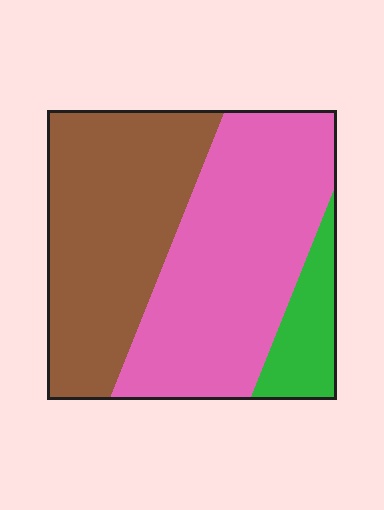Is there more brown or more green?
Brown.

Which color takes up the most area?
Pink, at roughly 45%.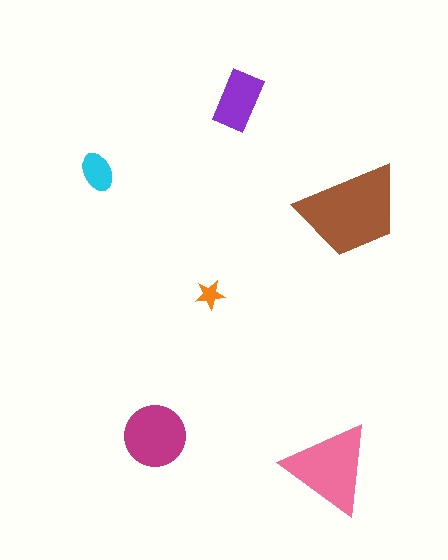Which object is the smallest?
The orange star.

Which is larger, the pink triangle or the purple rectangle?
The pink triangle.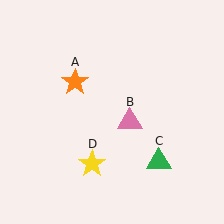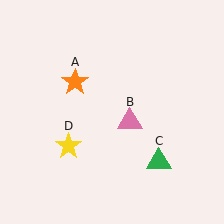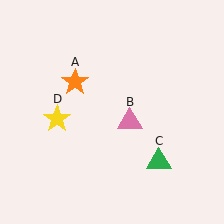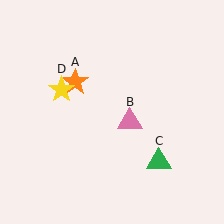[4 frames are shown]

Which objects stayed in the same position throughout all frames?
Orange star (object A) and pink triangle (object B) and green triangle (object C) remained stationary.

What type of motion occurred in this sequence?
The yellow star (object D) rotated clockwise around the center of the scene.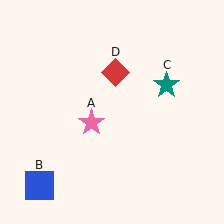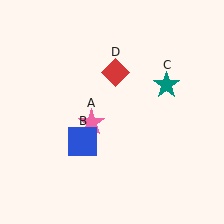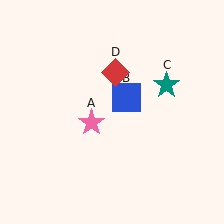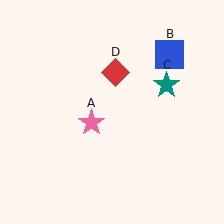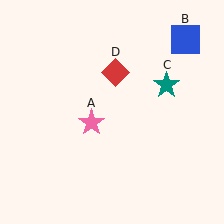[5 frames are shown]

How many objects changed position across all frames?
1 object changed position: blue square (object B).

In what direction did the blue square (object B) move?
The blue square (object B) moved up and to the right.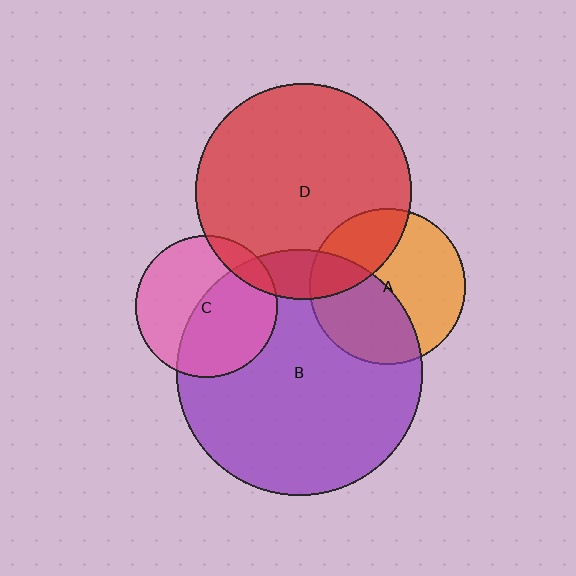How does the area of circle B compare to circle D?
Approximately 1.3 times.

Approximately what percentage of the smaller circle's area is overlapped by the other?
Approximately 30%.